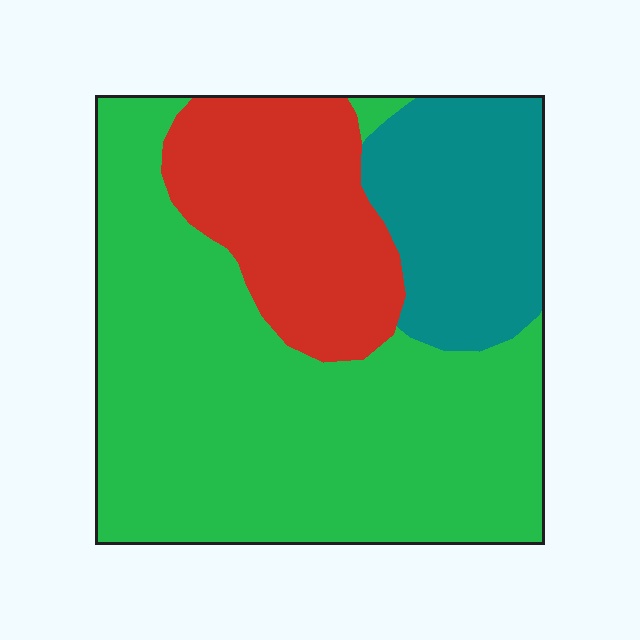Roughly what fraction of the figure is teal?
Teal covers 19% of the figure.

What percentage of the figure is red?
Red covers around 20% of the figure.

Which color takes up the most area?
Green, at roughly 60%.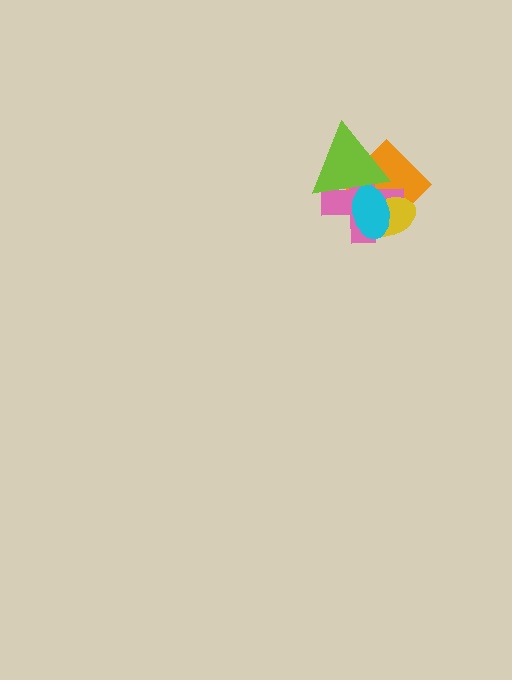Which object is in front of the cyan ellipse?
The lime triangle is in front of the cyan ellipse.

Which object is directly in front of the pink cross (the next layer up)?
The yellow ellipse is directly in front of the pink cross.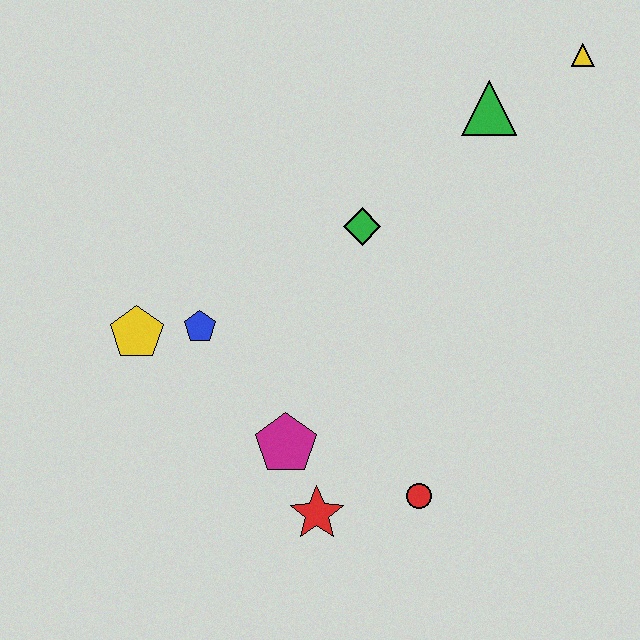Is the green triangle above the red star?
Yes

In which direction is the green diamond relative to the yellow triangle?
The green diamond is to the left of the yellow triangle.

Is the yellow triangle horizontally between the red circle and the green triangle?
No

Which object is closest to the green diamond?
The green triangle is closest to the green diamond.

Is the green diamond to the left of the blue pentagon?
No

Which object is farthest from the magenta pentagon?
The yellow triangle is farthest from the magenta pentagon.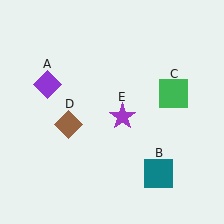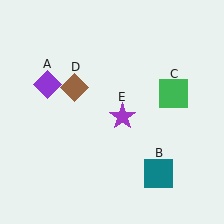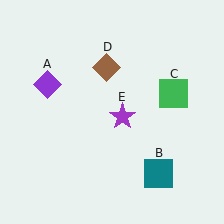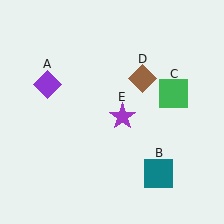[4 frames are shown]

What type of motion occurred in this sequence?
The brown diamond (object D) rotated clockwise around the center of the scene.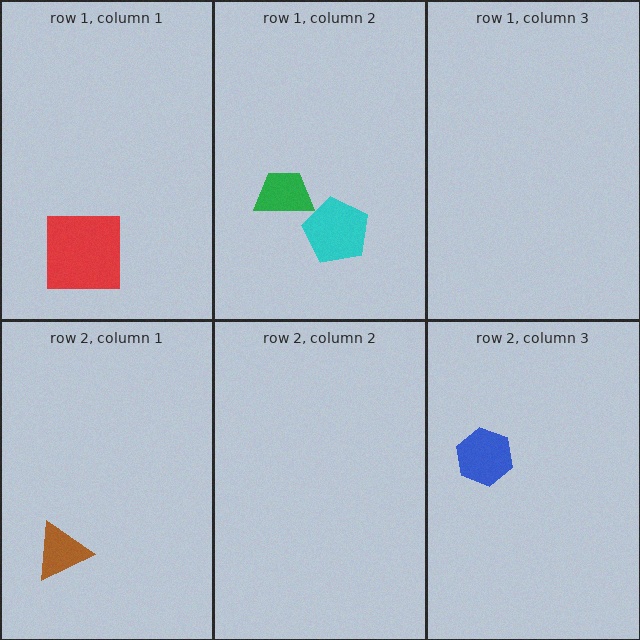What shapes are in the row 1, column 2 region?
The cyan pentagon, the green trapezoid.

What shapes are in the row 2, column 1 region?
The brown triangle.